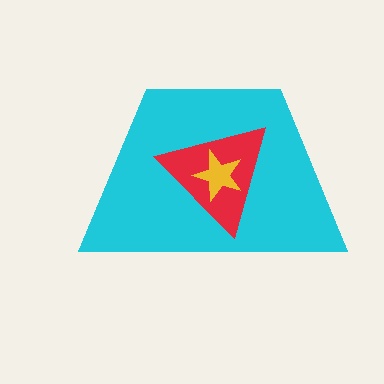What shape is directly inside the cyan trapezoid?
The red triangle.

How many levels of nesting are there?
3.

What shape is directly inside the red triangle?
The yellow star.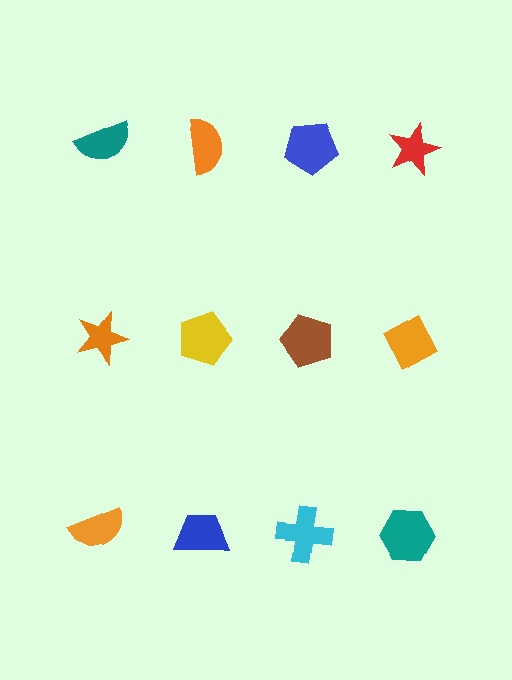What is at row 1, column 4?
A red star.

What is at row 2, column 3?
A brown pentagon.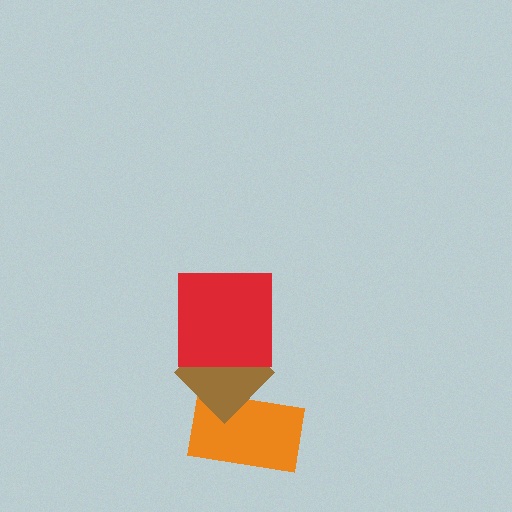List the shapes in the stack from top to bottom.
From top to bottom: the red square, the brown diamond, the orange rectangle.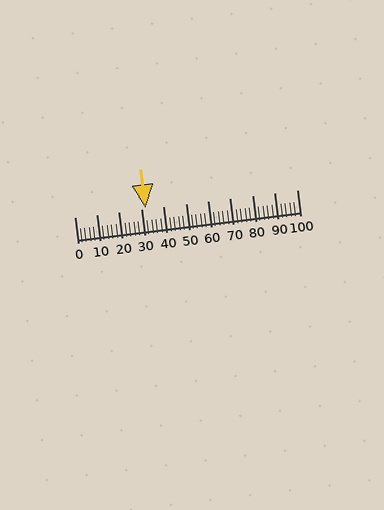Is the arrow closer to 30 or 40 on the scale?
The arrow is closer to 30.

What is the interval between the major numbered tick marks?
The major tick marks are spaced 10 units apart.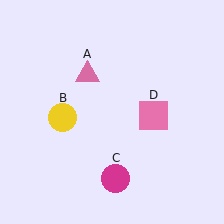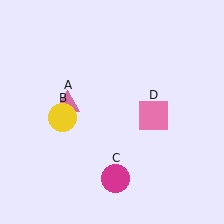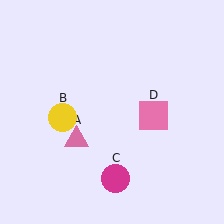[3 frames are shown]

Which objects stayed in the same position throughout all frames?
Yellow circle (object B) and magenta circle (object C) and pink square (object D) remained stationary.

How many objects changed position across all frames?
1 object changed position: pink triangle (object A).